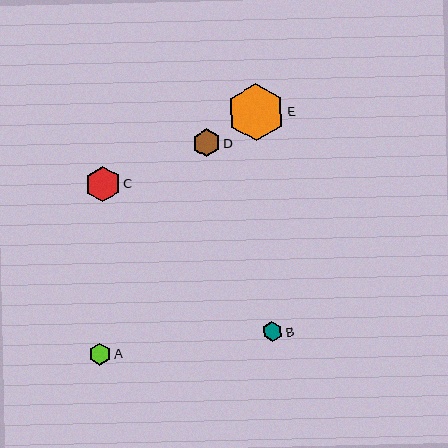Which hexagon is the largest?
Hexagon E is the largest with a size of approximately 57 pixels.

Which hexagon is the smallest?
Hexagon B is the smallest with a size of approximately 20 pixels.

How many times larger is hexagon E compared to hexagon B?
Hexagon E is approximately 2.9 times the size of hexagon B.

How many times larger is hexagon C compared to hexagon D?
Hexagon C is approximately 1.3 times the size of hexagon D.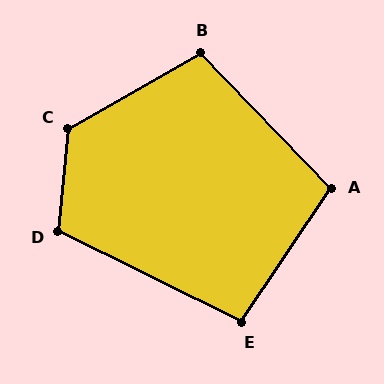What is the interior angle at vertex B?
Approximately 104 degrees (obtuse).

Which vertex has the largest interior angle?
C, at approximately 125 degrees.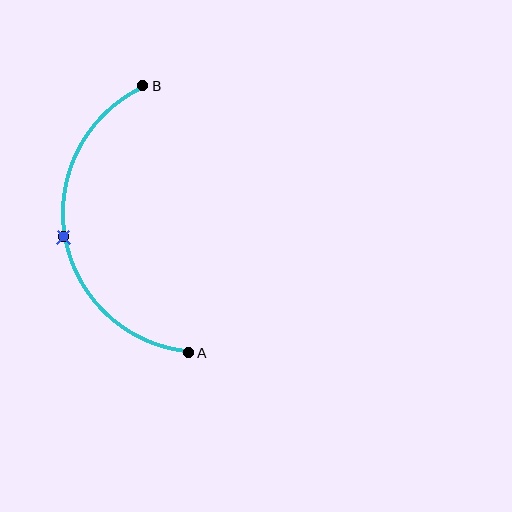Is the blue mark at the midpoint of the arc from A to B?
Yes. The blue mark lies on the arc at equal arc-length from both A and B — it is the arc midpoint.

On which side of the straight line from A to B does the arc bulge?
The arc bulges to the left of the straight line connecting A and B.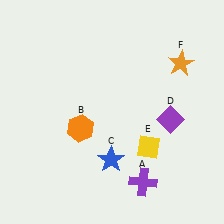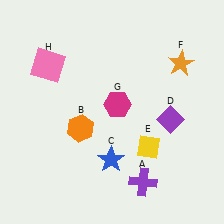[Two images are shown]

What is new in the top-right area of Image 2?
A magenta hexagon (G) was added in the top-right area of Image 2.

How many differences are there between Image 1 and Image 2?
There are 2 differences between the two images.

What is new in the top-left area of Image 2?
A pink square (H) was added in the top-left area of Image 2.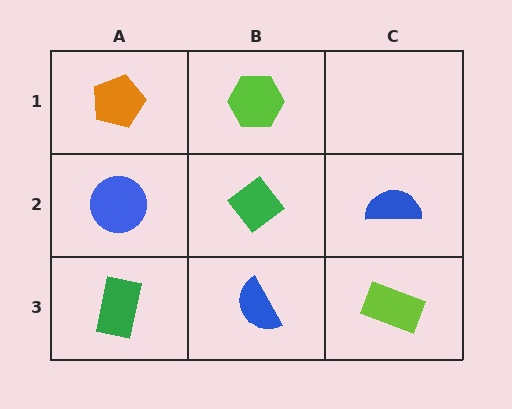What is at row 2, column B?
A green diamond.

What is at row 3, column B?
A blue semicircle.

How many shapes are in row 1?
2 shapes.